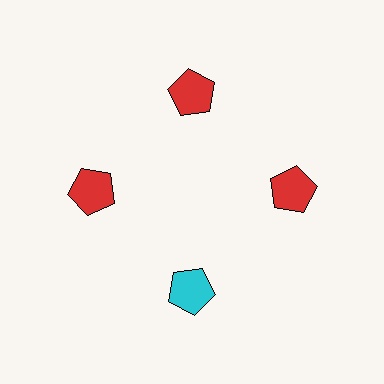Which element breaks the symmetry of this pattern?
The cyan pentagon at roughly the 6 o'clock position breaks the symmetry. All other shapes are red pentagons.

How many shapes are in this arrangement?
There are 4 shapes arranged in a ring pattern.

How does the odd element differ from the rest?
It has a different color: cyan instead of red.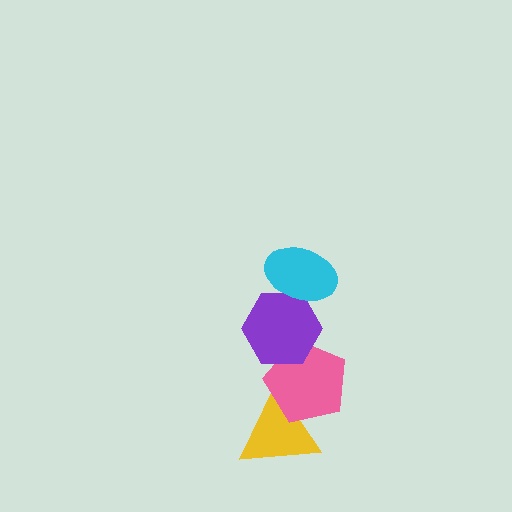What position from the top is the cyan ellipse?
The cyan ellipse is 1st from the top.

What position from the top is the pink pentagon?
The pink pentagon is 3rd from the top.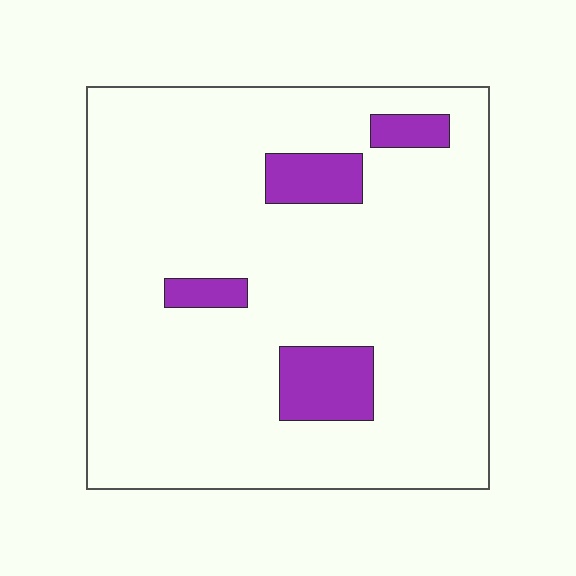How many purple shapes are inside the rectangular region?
4.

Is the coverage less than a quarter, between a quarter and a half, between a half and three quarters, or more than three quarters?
Less than a quarter.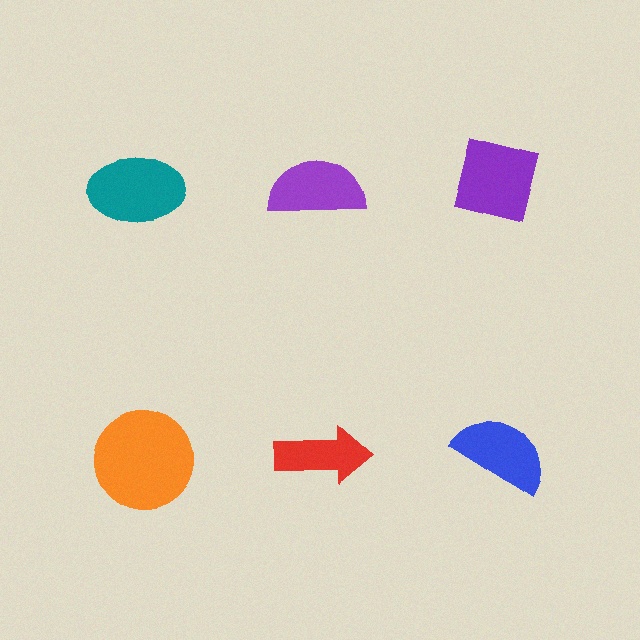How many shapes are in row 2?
3 shapes.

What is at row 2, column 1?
An orange circle.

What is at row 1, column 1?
A teal ellipse.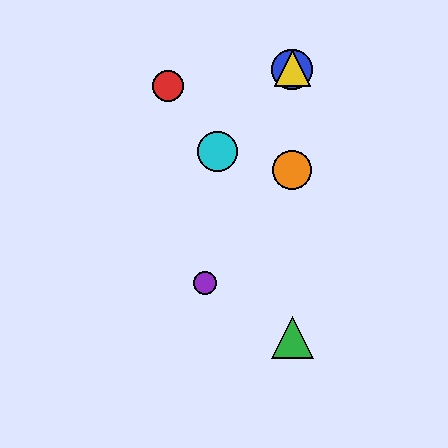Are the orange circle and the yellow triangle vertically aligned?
Yes, both are at x≈292.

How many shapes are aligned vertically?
4 shapes (the blue circle, the green triangle, the yellow triangle, the orange circle) are aligned vertically.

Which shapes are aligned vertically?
The blue circle, the green triangle, the yellow triangle, the orange circle are aligned vertically.